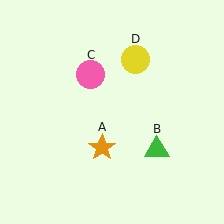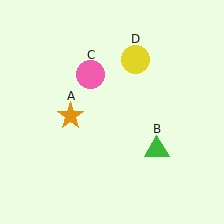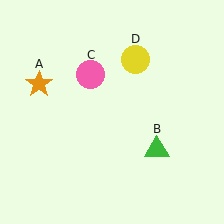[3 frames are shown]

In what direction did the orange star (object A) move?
The orange star (object A) moved up and to the left.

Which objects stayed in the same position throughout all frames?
Green triangle (object B) and pink circle (object C) and yellow circle (object D) remained stationary.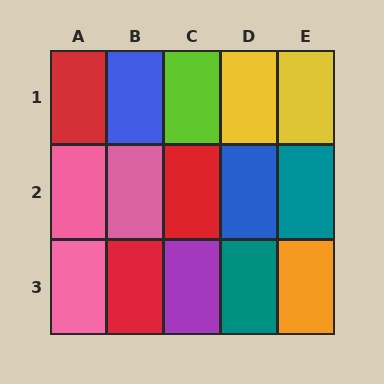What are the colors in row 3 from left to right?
Pink, red, purple, teal, orange.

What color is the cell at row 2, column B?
Pink.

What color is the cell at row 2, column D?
Blue.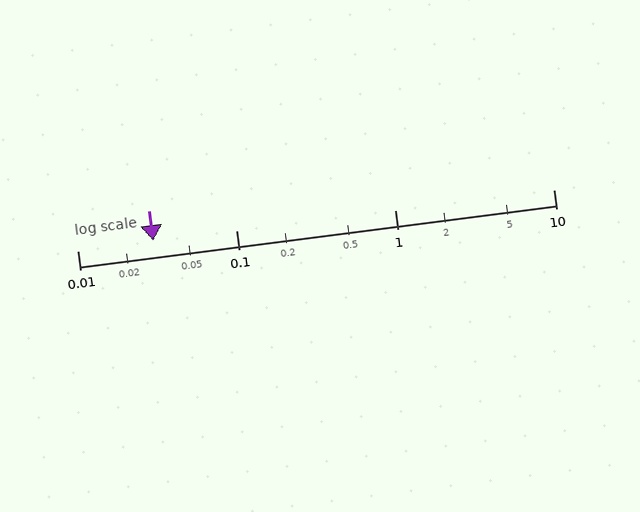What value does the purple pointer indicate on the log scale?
The pointer indicates approximately 0.03.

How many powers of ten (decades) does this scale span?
The scale spans 3 decades, from 0.01 to 10.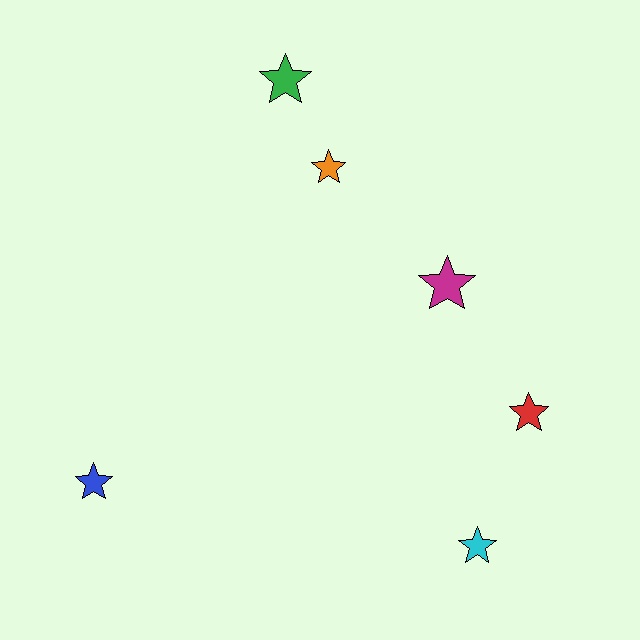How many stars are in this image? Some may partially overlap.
There are 6 stars.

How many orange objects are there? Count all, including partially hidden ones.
There is 1 orange object.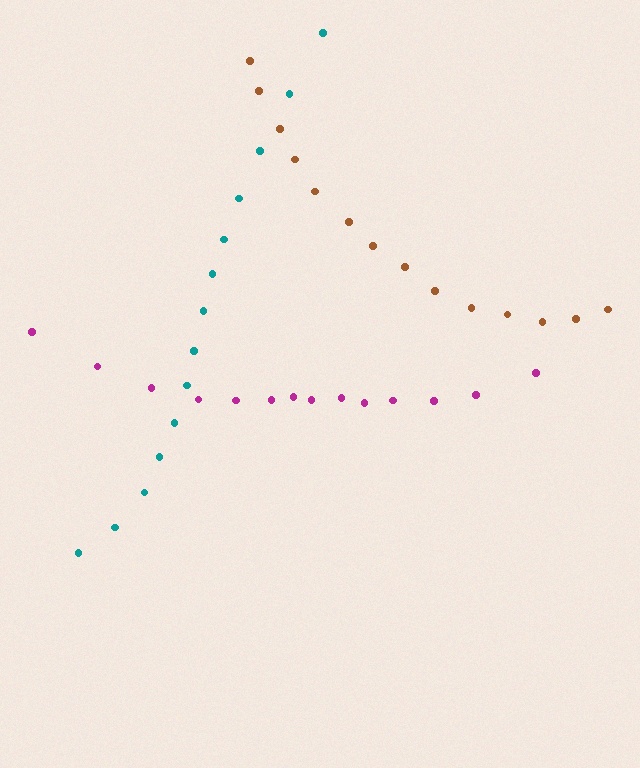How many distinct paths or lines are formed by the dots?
There are 3 distinct paths.